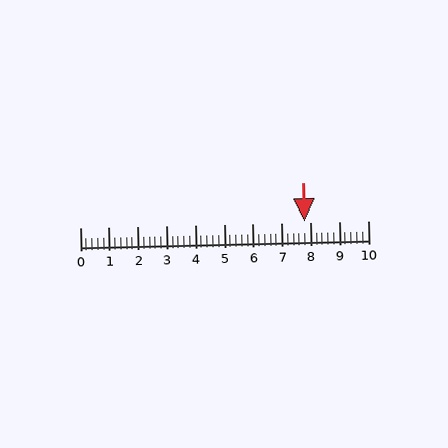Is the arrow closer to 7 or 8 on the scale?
The arrow is closer to 8.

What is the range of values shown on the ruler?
The ruler shows values from 0 to 10.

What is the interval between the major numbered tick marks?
The major tick marks are spaced 1 units apart.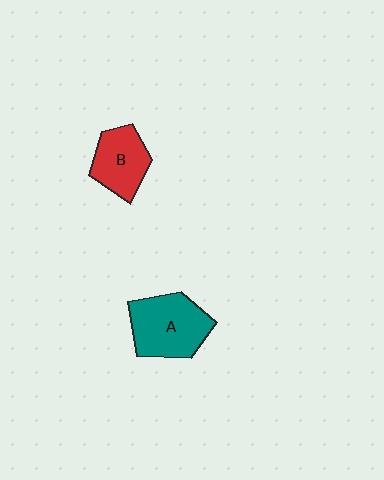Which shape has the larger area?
Shape A (teal).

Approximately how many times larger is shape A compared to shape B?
Approximately 1.4 times.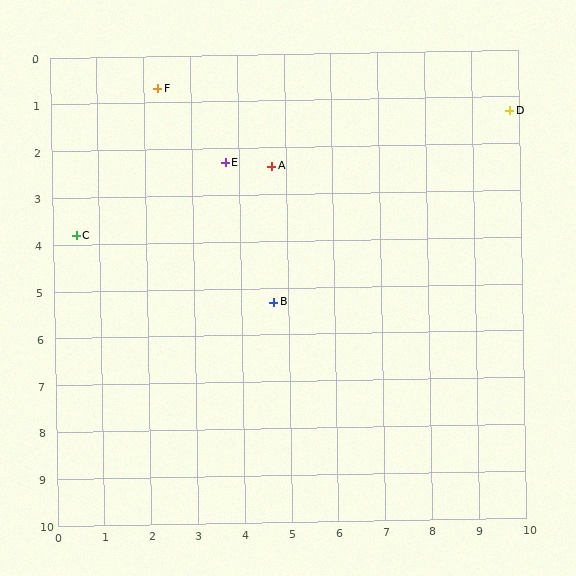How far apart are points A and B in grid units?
Points A and B are about 2.9 grid units apart.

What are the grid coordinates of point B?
Point B is at approximately (4.7, 5.3).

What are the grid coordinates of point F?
Point F is at approximately (2.3, 0.7).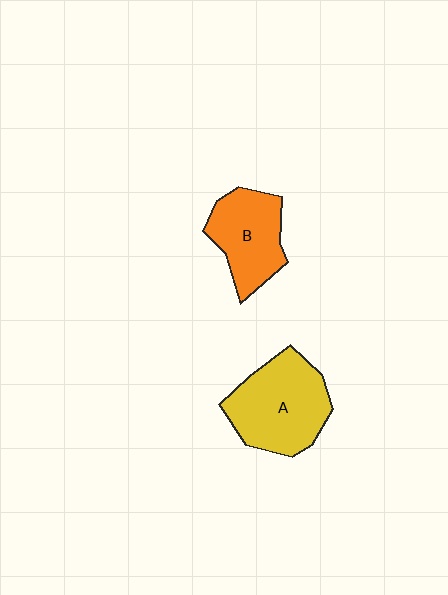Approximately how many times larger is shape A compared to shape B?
Approximately 1.3 times.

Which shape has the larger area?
Shape A (yellow).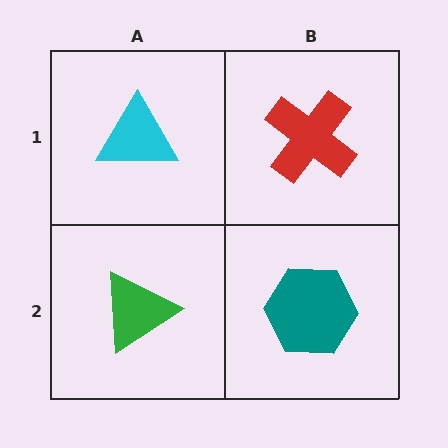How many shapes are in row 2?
2 shapes.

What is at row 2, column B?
A teal hexagon.